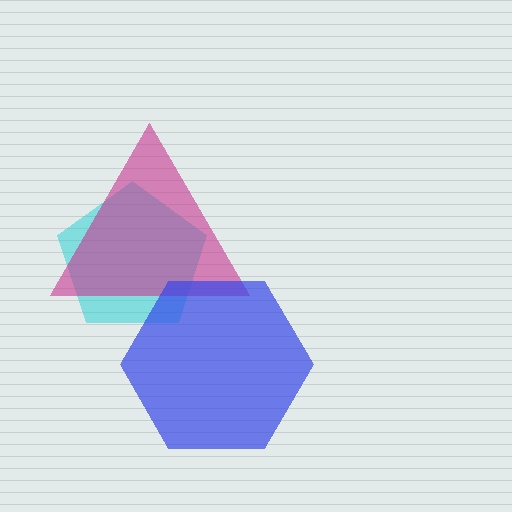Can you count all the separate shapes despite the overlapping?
Yes, there are 3 separate shapes.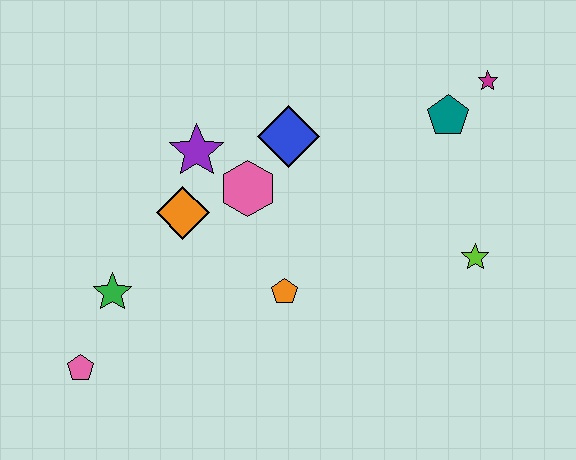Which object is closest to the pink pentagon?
The green star is closest to the pink pentagon.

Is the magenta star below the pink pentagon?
No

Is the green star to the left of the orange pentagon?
Yes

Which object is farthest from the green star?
The magenta star is farthest from the green star.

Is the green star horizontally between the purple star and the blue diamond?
No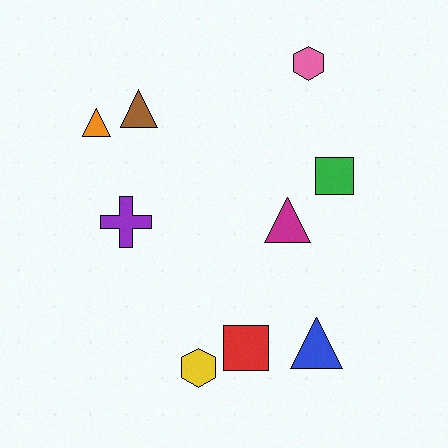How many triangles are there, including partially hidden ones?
There are 4 triangles.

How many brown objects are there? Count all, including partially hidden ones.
There is 1 brown object.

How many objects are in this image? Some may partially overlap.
There are 9 objects.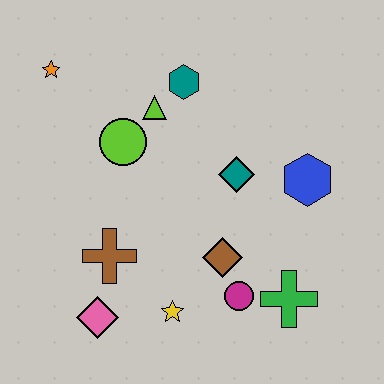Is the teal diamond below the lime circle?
Yes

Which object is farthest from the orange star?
The green cross is farthest from the orange star.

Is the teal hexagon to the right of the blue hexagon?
No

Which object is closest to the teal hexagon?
The lime triangle is closest to the teal hexagon.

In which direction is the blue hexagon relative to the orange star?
The blue hexagon is to the right of the orange star.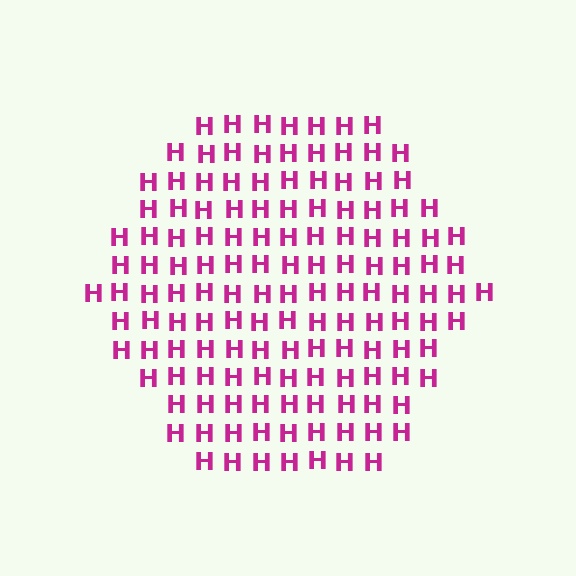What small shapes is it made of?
It is made of small letter H's.